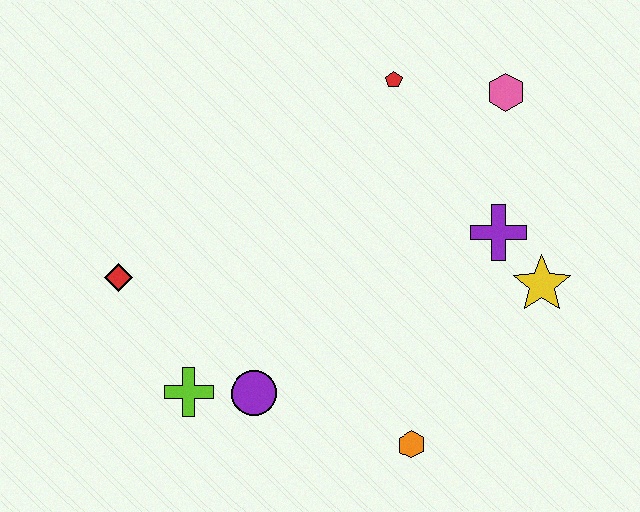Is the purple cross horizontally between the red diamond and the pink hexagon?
Yes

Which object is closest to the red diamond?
The lime cross is closest to the red diamond.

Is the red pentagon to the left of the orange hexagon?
Yes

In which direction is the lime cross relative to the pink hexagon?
The lime cross is to the left of the pink hexagon.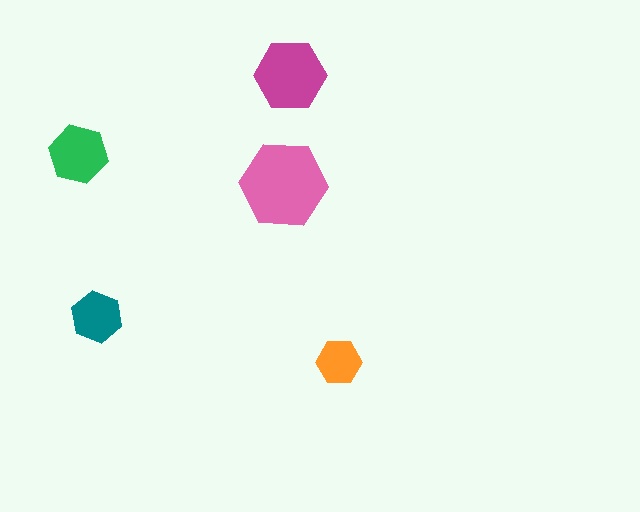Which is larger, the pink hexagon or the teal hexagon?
The pink one.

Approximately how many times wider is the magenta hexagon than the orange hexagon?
About 1.5 times wider.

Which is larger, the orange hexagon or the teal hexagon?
The teal one.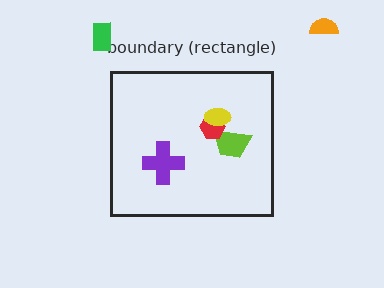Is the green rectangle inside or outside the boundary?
Outside.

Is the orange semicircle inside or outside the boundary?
Outside.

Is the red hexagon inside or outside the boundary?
Inside.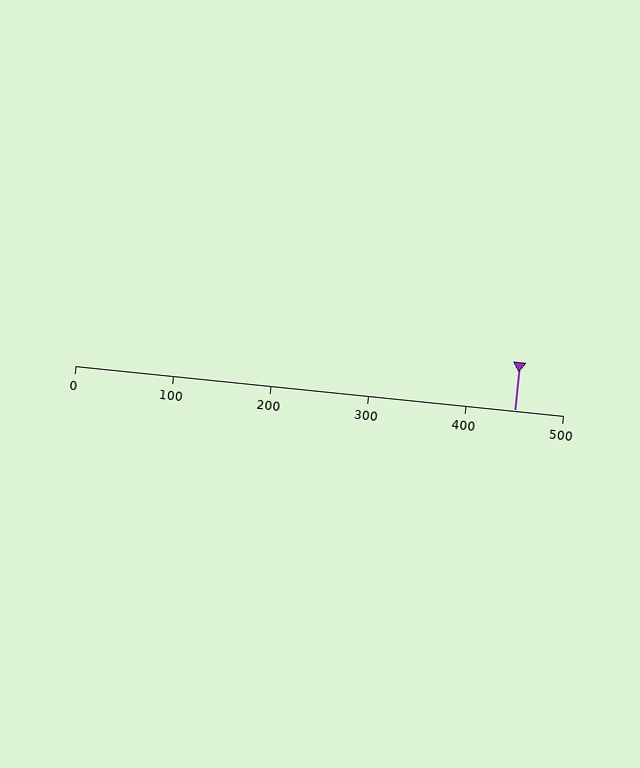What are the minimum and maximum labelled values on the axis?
The axis runs from 0 to 500.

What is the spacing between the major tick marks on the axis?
The major ticks are spaced 100 apart.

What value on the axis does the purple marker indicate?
The marker indicates approximately 450.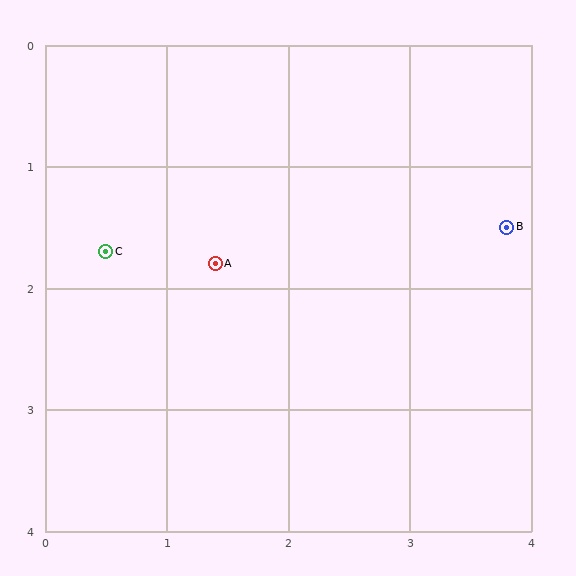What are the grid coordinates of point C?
Point C is at approximately (0.5, 1.7).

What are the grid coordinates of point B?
Point B is at approximately (3.8, 1.5).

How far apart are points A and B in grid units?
Points A and B are about 2.4 grid units apart.